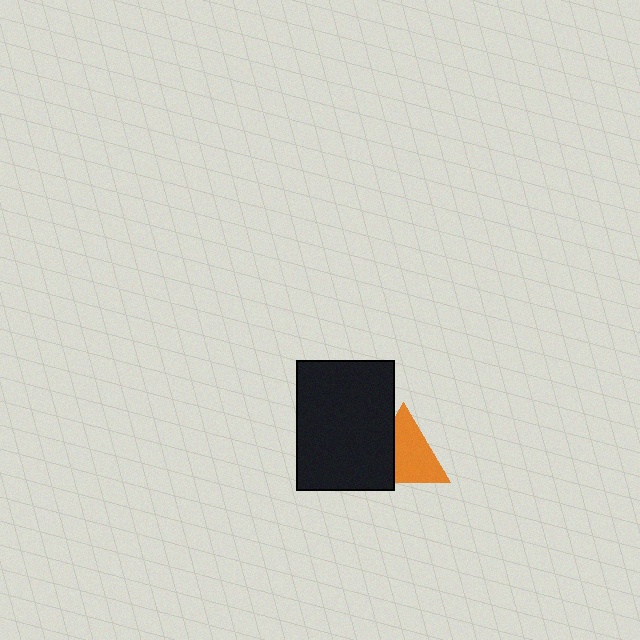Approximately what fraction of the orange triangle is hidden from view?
Roughly 34% of the orange triangle is hidden behind the black rectangle.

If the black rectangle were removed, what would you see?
You would see the complete orange triangle.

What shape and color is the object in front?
The object in front is a black rectangle.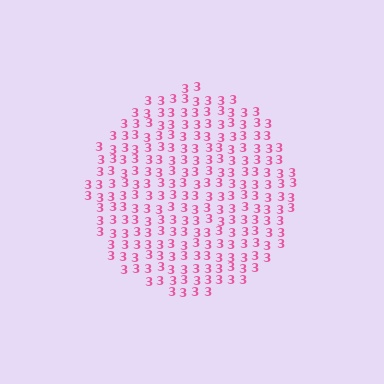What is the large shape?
The large shape is a circle.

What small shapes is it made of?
It is made of small digit 3's.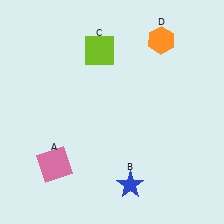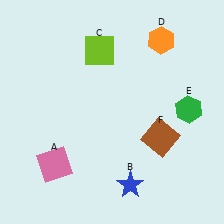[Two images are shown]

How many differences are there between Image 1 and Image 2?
There are 2 differences between the two images.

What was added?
A green hexagon (E), a brown square (F) were added in Image 2.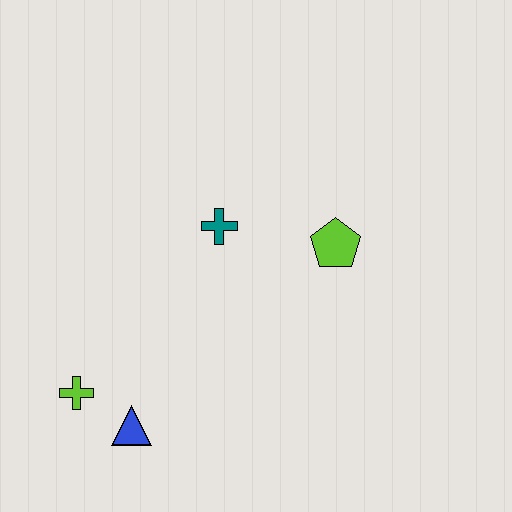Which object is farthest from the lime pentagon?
The lime cross is farthest from the lime pentagon.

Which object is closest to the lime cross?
The blue triangle is closest to the lime cross.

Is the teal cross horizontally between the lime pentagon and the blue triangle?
Yes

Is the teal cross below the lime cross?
No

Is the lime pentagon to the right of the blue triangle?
Yes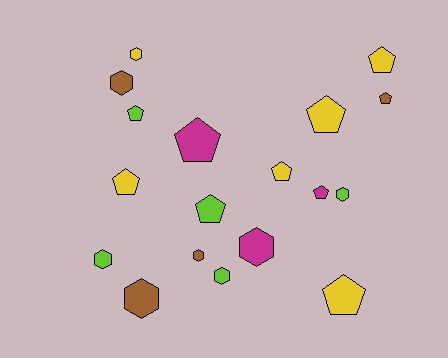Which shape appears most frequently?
Pentagon, with 10 objects.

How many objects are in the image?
There are 18 objects.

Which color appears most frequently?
Yellow, with 6 objects.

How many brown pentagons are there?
There is 1 brown pentagon.